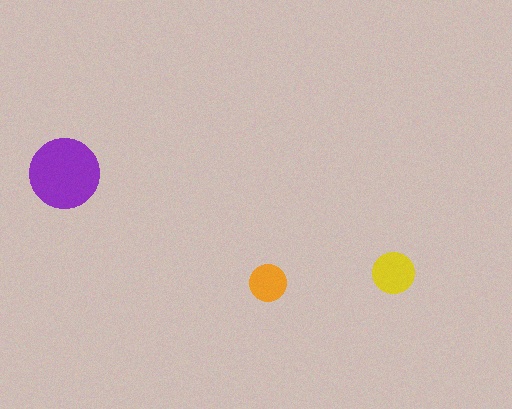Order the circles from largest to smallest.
the purple one, the yellow one, the orange one.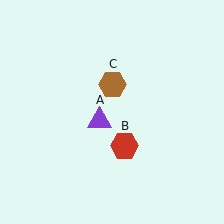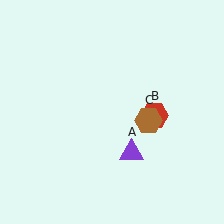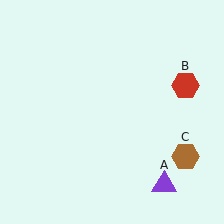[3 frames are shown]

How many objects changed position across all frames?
3 objects changed position: purple triangle (object A), red hexagon (object B), brown hexagon (object C).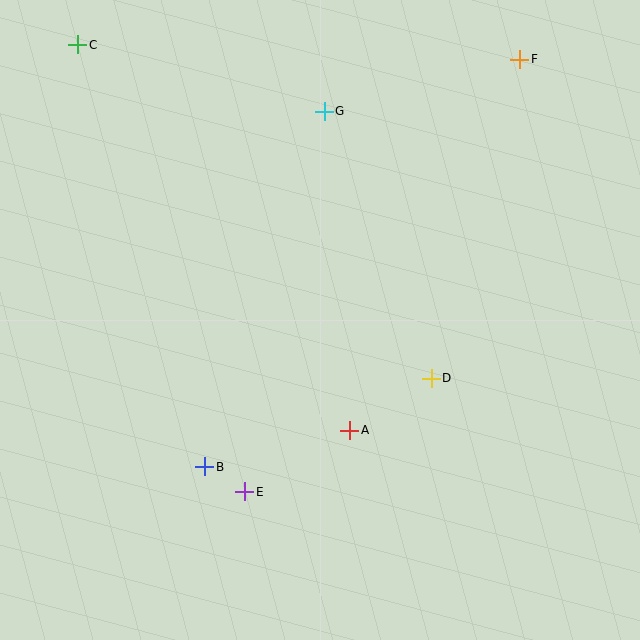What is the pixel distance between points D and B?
The distance between D and B is 243 pixels.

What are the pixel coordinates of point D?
Point D is at (431, 378).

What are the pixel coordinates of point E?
Point E is at (245, 492).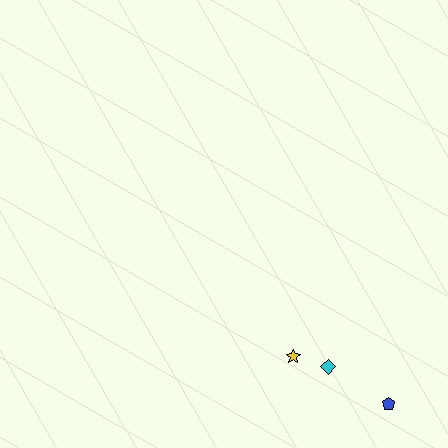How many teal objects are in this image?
There are no teal objects.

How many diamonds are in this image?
There is 1 diamond.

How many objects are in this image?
There are 3 objects.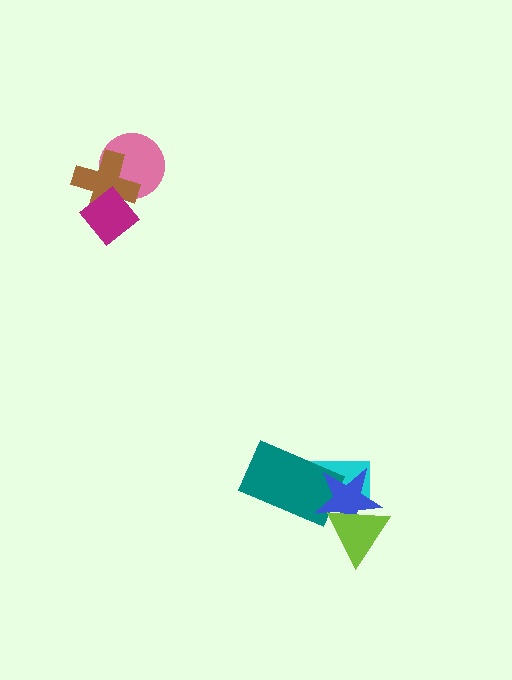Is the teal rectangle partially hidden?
Yes, it is partially covered by another shape.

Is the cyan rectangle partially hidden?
Yes, it is partially covered by another shape.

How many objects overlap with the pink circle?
2 objects overlap with the pink circle.